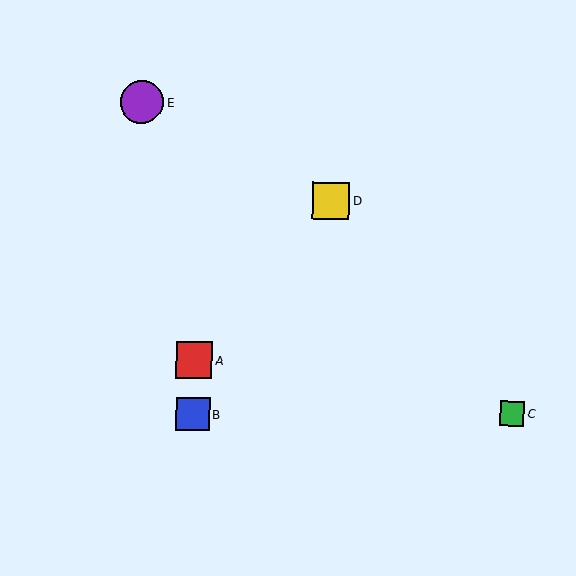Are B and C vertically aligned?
No, B is at x≈193 and C is at x≈512.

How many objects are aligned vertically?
2 objects (A, B) are aligned vertically.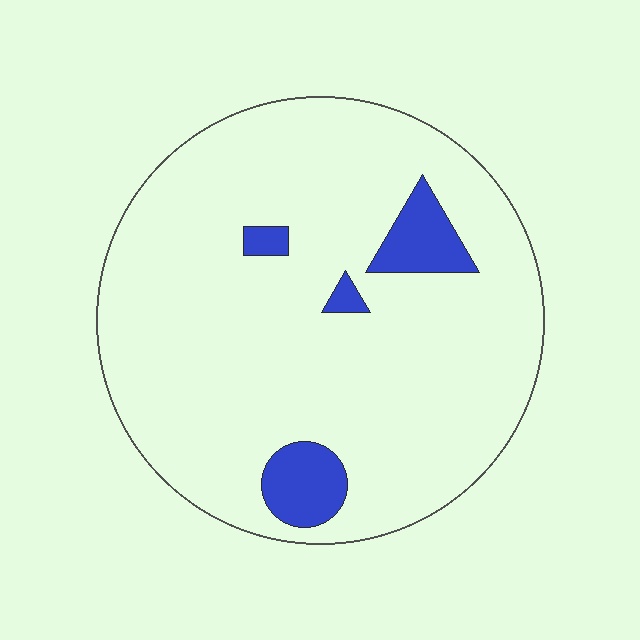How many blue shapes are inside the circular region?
4.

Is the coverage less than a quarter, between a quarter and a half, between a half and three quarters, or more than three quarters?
Less than a quarter.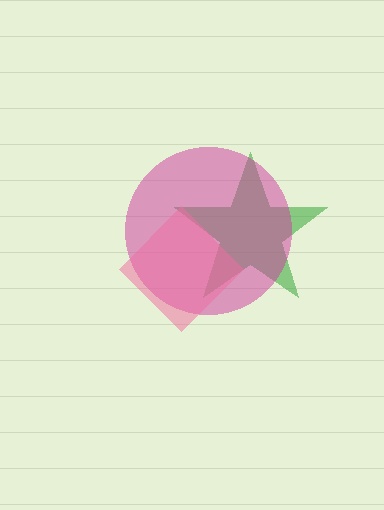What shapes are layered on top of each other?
The layered shapes are: a green star, a magenta circle, a pink diamond.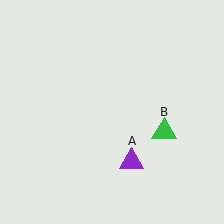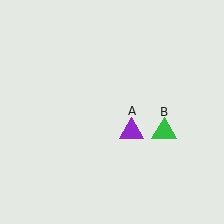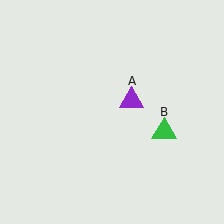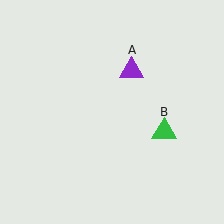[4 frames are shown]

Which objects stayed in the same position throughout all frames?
Green triangle (object B) remained stationary.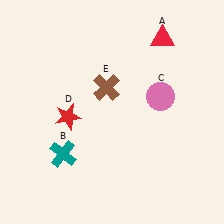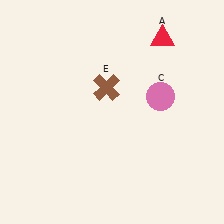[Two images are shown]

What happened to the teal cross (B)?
The teal cross (B) was removed in Image 2. It was in the bottom-left area of Image 1.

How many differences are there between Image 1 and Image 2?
There are 2 differences between the two images.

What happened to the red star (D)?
The red star (D) was removed in Image 2. It was in the bottom-left area of Image 1.